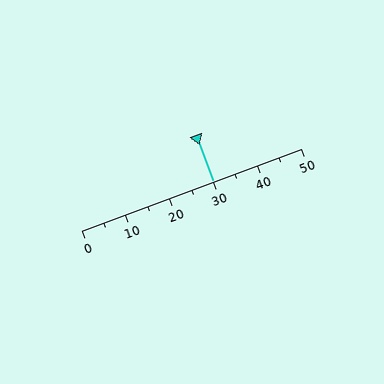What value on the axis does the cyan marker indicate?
The marker indicates approximately 30.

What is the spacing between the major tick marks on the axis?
The major ticks are spaced 10 apart.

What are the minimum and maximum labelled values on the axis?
The axis runs from 0 to 50.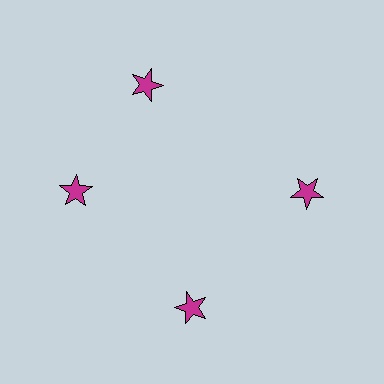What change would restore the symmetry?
The symmetry would be restored by rotating it back into even spacing with its neighbors so that all 4 stars sit at equal angles and equal distance from the center.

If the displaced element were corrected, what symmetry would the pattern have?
It would have 4-fold rotational symmetry — the pattern would map onto itself every 90 degrees.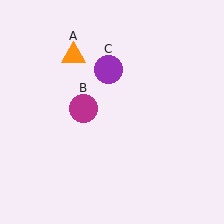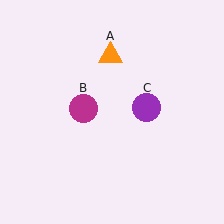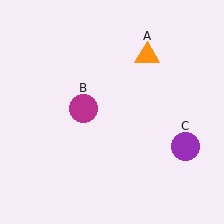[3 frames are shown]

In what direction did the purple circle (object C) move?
The purple circle (object C) moved down and to the right.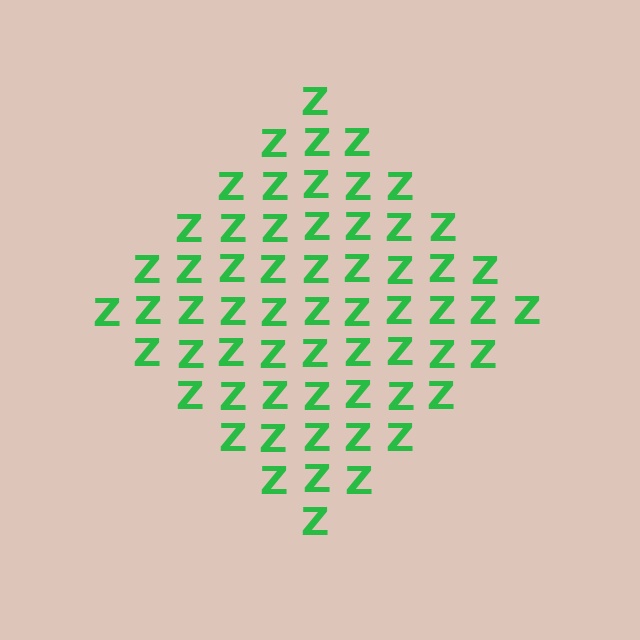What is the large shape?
The large shape is a diamond.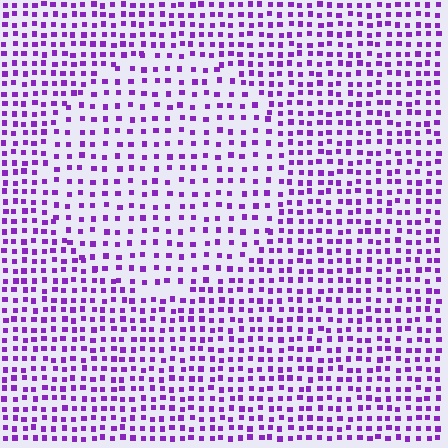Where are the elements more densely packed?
The elements are more densely packed outside the circle boundary.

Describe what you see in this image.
The image contains small purple elements arranged at two different densities. A circle-shaped region is visible where the elements are less densely packed than the surrounding area.